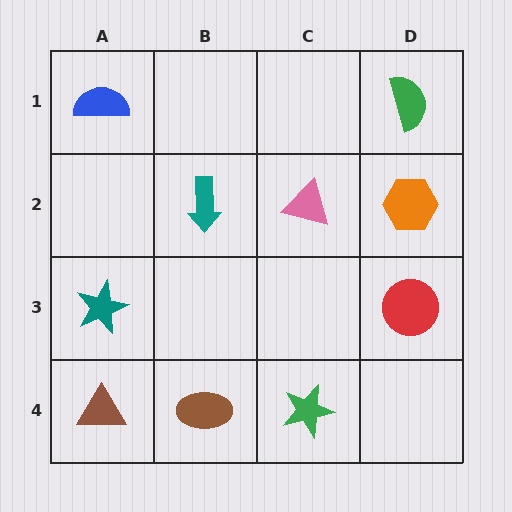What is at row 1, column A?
A blue semicircle.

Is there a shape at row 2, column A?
No, that cell is empty.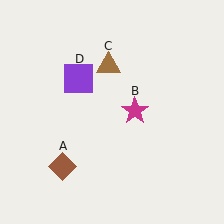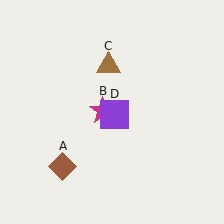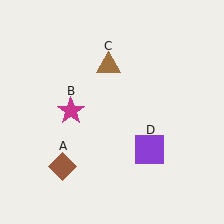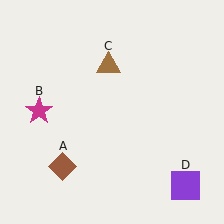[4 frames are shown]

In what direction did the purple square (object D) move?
The purple square (object D) moved down and to the right.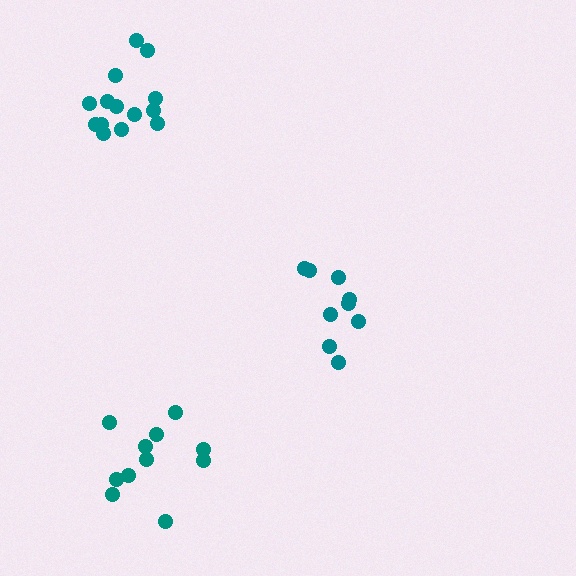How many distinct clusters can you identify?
There are 3 distinct clusters.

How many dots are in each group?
Group 1: 9 dots, Group 2: 11 dots, Group 3: 14 dots (34 total).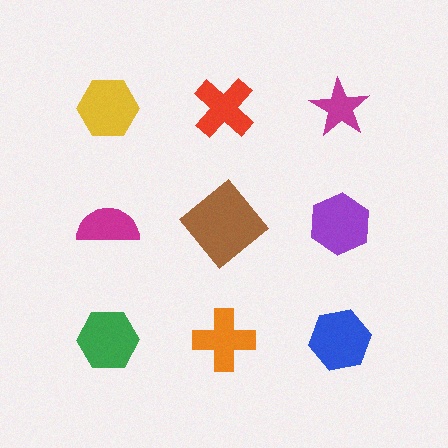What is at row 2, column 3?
A purple hexagon.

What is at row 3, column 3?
A blue hexagon.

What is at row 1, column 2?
A red cross.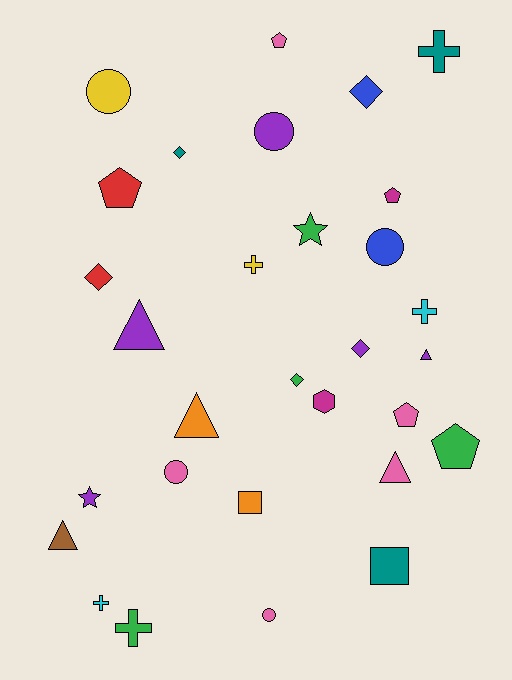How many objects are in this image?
There are 30 objects.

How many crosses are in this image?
There are 5 crosses.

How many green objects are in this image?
There are 4 green objects.